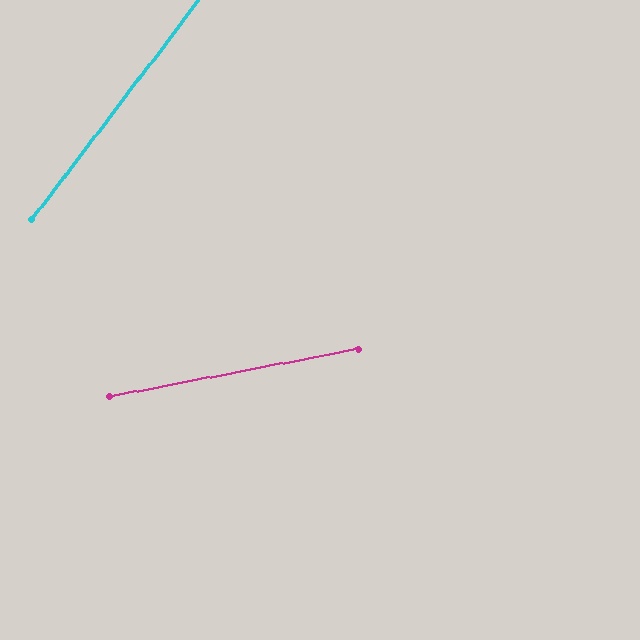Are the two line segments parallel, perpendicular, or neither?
Neither parallel nor perpendicular — they differ by about 42°.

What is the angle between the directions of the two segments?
Approximately 42 degrees.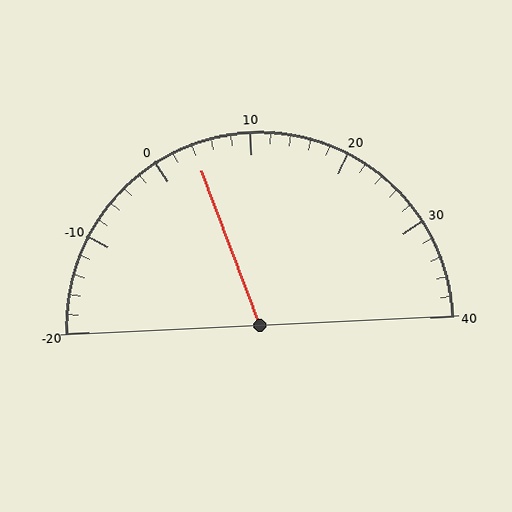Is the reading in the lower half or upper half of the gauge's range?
The reading is in the lower half of the range (-20 to 40).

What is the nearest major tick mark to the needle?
The nearest major tick mark is 0.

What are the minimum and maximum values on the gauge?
The gauge ranges from -20 to 40.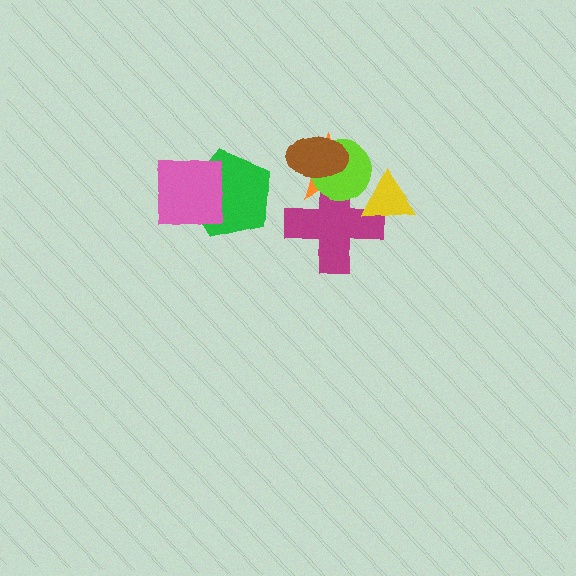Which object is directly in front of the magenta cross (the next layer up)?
The lime circle is directly in front of the magenta cross.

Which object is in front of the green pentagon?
The pink square is in front of the green pentagon.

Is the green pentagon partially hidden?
Yes, it is partially covered by another shape.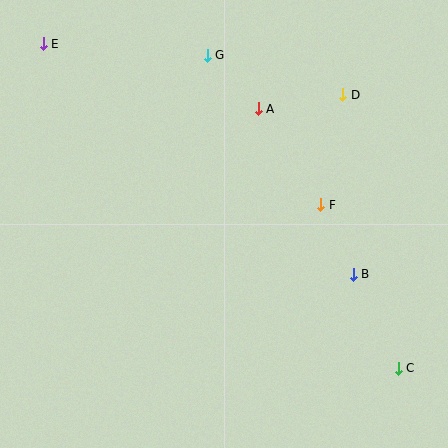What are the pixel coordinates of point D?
Point D is at (343, 95).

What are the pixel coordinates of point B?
Point B is at (353, 274).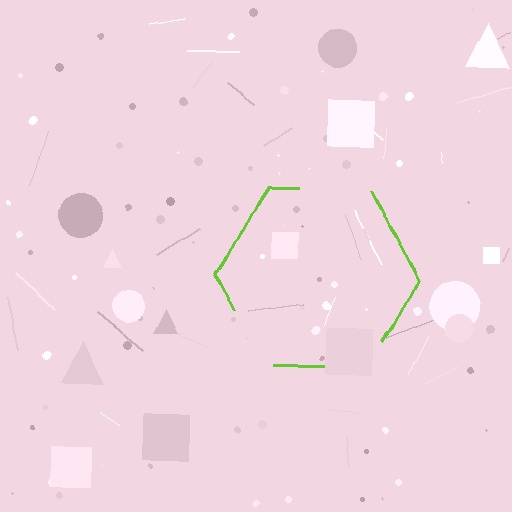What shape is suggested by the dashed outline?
The dashed outline suggests a hexagon.